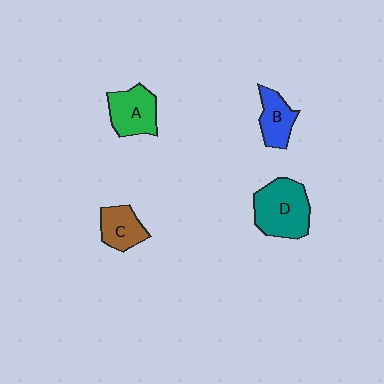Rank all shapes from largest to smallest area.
From largest to smallest: D (teal), A (green), B (blue), C (brown).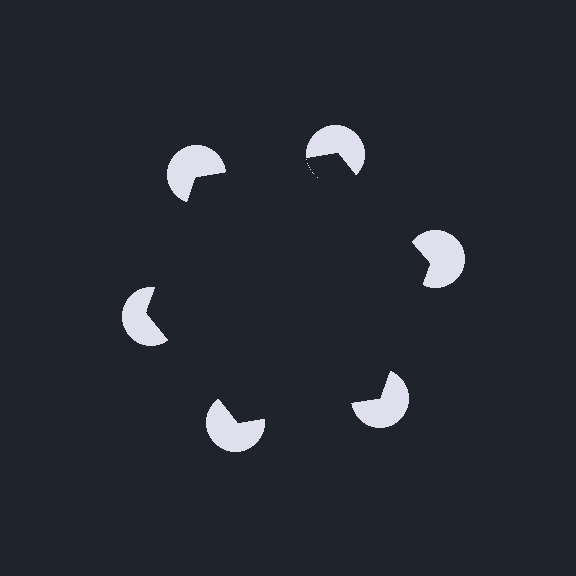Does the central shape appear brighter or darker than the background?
It typically appears slightly darker than the background, even though no actual brightness change is drawn.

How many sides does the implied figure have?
6 sides.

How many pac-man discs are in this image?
There are 6 — one at each vertex of the illusory hexagon.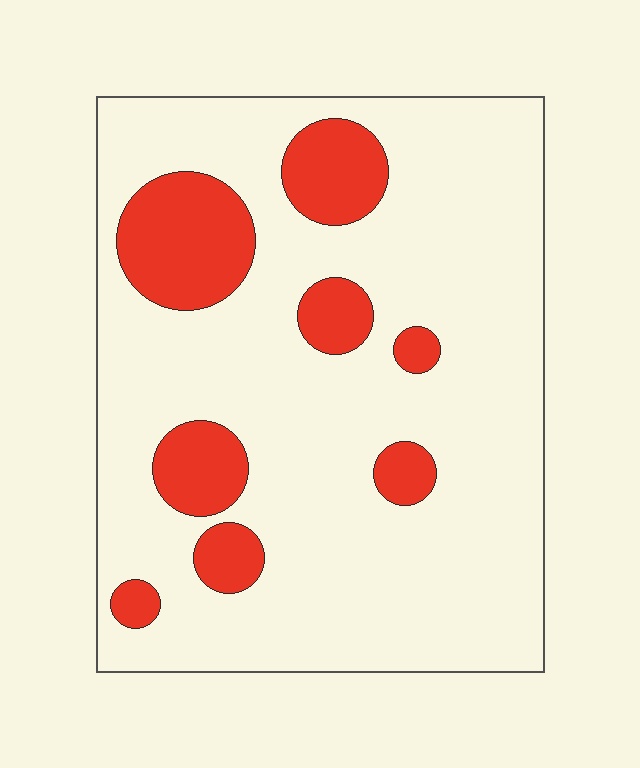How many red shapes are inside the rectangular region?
8.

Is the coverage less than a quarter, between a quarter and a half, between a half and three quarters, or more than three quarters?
Less than a quarter.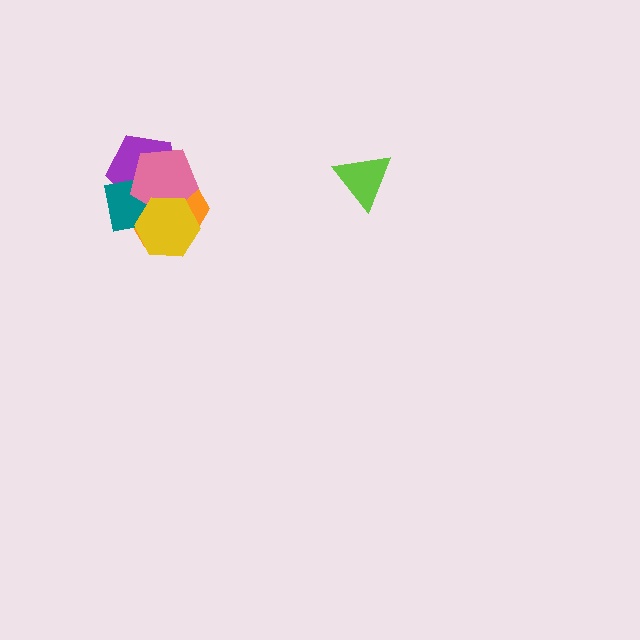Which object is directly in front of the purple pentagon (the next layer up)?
The teal square is directly in front of the purple pentagon.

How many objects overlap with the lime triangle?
0 objects overlap with the lime triangle.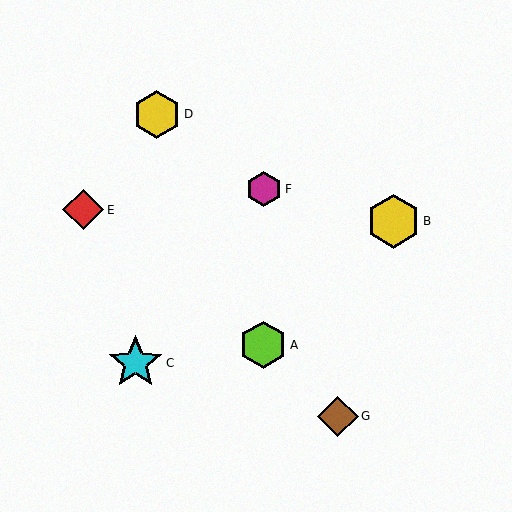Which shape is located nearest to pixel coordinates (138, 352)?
The cyan star (labeled C) at (136, 363) is nearest to that location.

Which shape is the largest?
The cyan star (labeled C) is the largest.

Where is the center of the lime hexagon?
The center of the lime hexagon is at (263, 345).